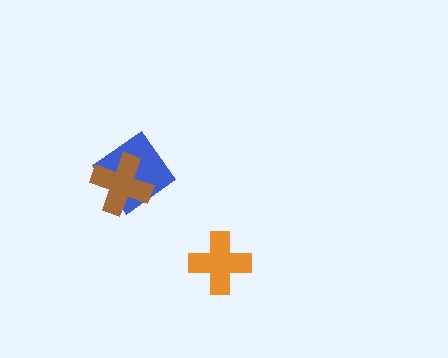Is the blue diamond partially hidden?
Yes, it is partially covered by another shape.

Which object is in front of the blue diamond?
The brown cross is in front of the blue diamond.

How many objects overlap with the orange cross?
0 objects overlap with the orange cross.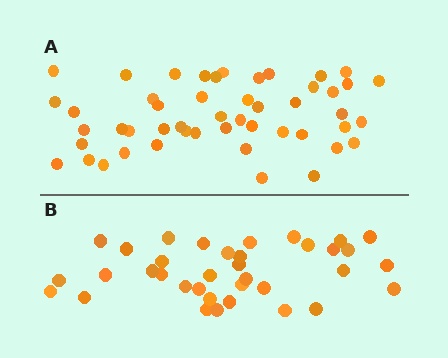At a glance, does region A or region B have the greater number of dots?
Region A (the top region) has more dots.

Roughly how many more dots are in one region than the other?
Region A has approximately 15 more dots than region B.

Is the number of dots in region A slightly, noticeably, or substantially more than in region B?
Region A has noticeably more, but not dramatically so. The ratio is roughly 1.4 to 1.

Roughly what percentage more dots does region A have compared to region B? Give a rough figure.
About 35% more.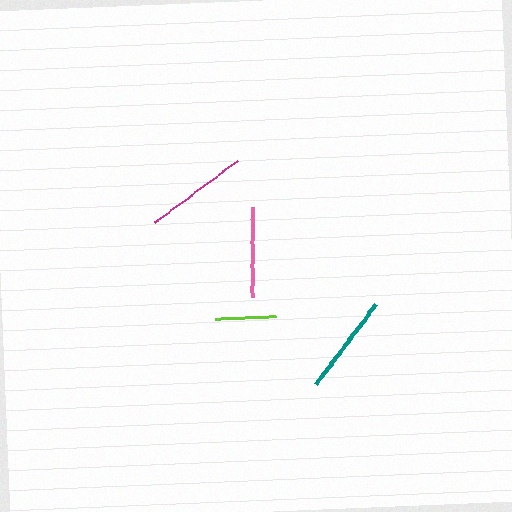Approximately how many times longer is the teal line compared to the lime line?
The teal line is approximately 1.6 times the length of the lime line.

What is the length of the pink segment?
The pink segment is approximately 89 pixels long.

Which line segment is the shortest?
The lime line is the shortest at approximately 61 pixels.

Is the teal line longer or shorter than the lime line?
The teal line is longer than the lime line.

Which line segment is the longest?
The magenta line is the longest at approximately 104 pixels.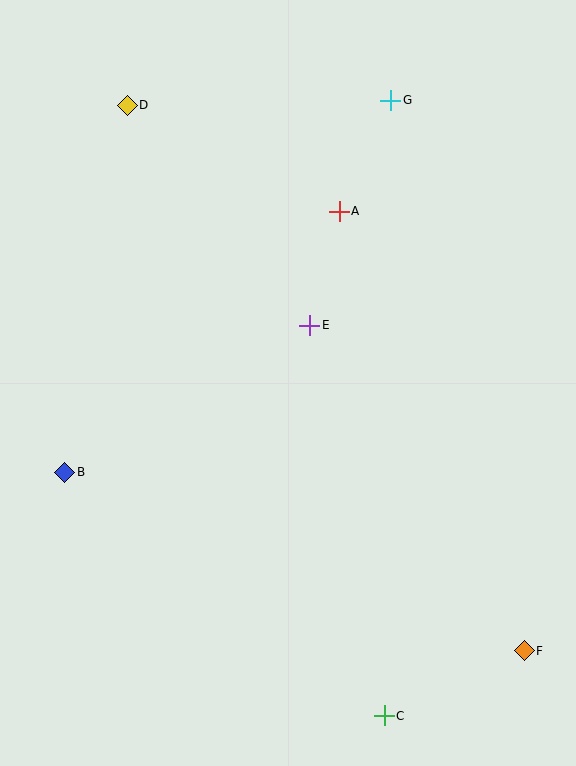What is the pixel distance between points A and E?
The distance between A and E is 118 pixels.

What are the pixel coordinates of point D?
Point D is at (127, 105).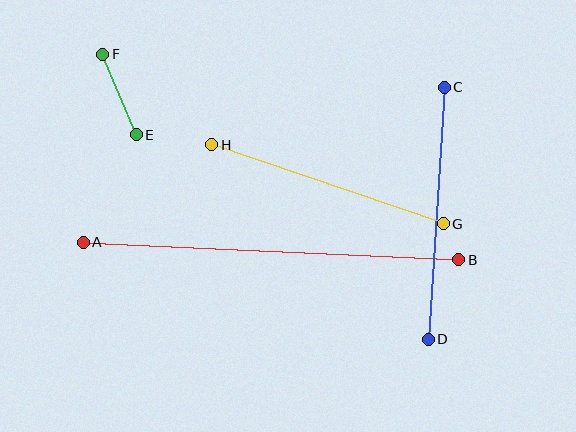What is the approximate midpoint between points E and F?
The midpoint is at approximately (119, 95) pixels.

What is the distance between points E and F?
The distance is approximately 87 pixels.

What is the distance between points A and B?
The distance is approximately 376 pixels.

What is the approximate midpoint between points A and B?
The midpoint is at approximately (271, 251) pixels.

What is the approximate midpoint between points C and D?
The midpoint is at approximately (436, 213) pixels.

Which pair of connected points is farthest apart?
Points A and B are farthest apart.